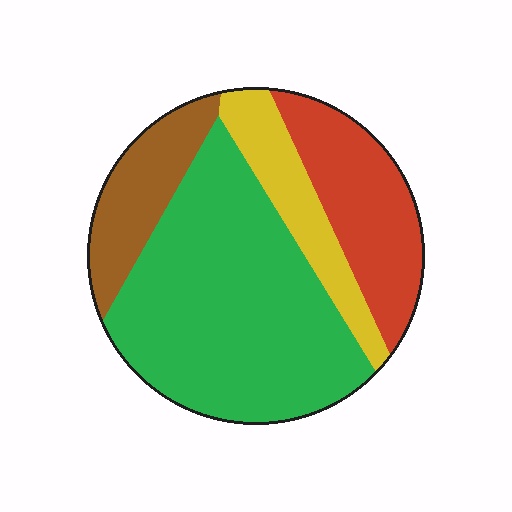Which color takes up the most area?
Green, at roughly 50%.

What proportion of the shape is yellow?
Yellow takes up about one eighth (1/8) of the shape.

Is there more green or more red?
Green.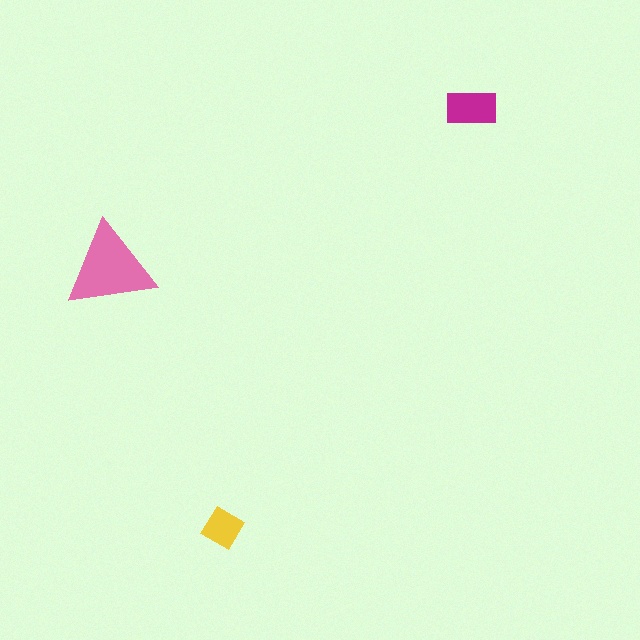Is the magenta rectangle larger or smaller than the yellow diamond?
Larger.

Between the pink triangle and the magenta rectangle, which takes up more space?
The pink triangle.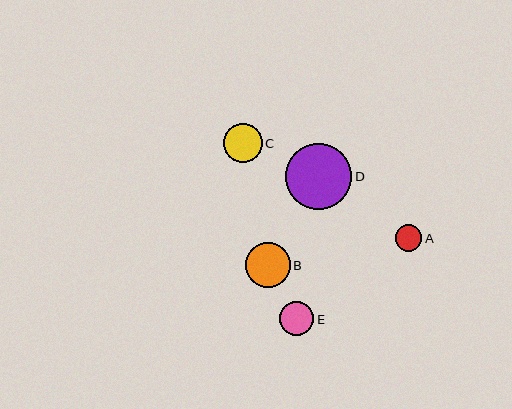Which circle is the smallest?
Circle A is the smallest with a size of approximately 27 pixels.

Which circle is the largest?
Circle D is the largest with a size of approximately 66 pixels.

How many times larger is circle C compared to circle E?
Circle C is approximately 1.1 times the size of circle E.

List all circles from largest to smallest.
From largest to smallest: D, B, C, E, A.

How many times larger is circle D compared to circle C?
Circle D is approximately 1.7 times the size of circle C.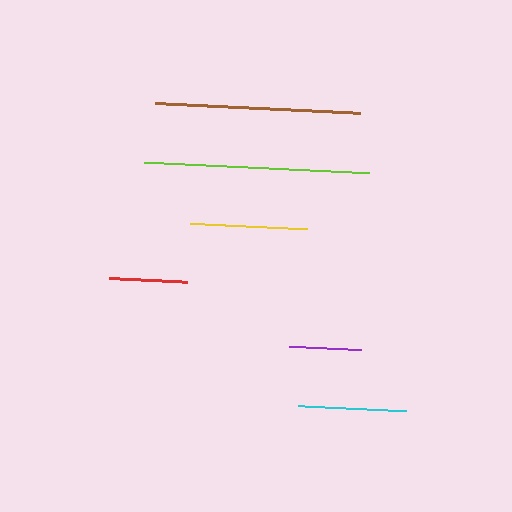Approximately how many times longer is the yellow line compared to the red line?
The yellow line is approximately 1.5 times the length of the red line.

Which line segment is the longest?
The lime line is the longest at approximately 225 pixels.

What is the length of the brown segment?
The brown segment is approximately 205 pixels long.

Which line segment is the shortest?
The purple line is the shortest at approximately 73 pixels.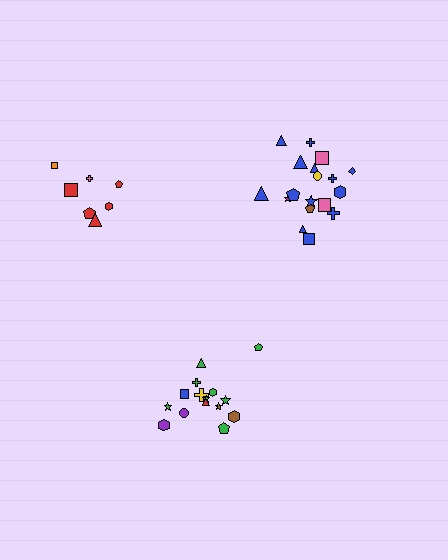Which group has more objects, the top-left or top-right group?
The top-right group.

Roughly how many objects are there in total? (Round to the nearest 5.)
Roughly 40 objects in total.